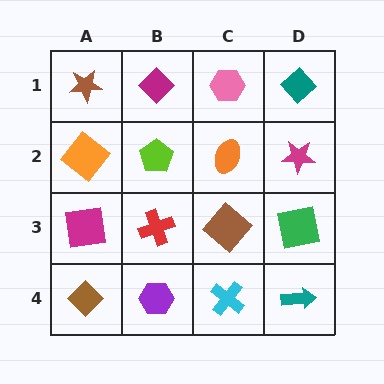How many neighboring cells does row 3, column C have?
4.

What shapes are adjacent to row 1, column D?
A magenta star (row 2, column D), a pink hexagon (row 1, column C).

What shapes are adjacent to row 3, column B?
A lime pentagon (row 2, column B), a purple hexagon (row 4, column B), a magenta square (row 3, column A), a brown diamond (row 3, column C).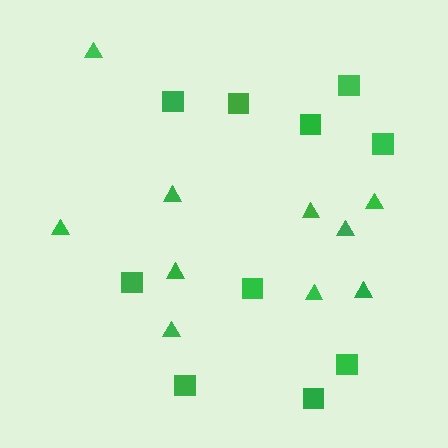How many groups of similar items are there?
There are 2 groups: one group of triangles (10) and one group of squares (10).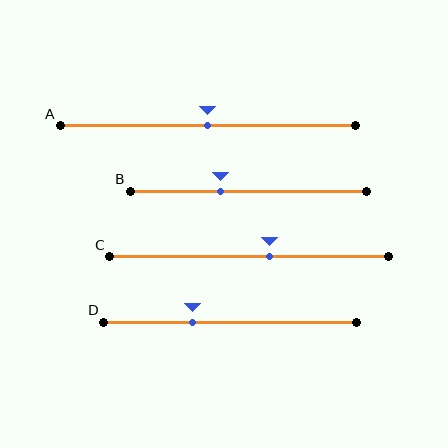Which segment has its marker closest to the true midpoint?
Segment A has its marker closest to the true midpoint.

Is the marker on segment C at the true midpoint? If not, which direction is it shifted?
No, the marker on segment C is shifted to the right by about 7% of the segment length.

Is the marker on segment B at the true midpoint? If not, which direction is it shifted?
No, the marker on segment B is shifted to the left by about 12% of the segment length.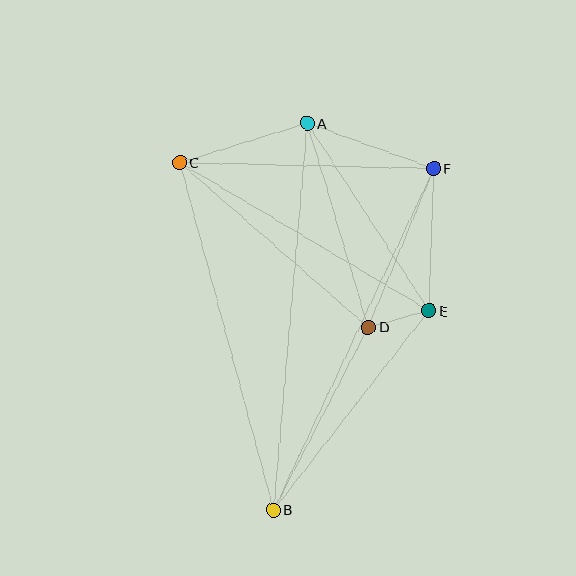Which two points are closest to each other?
Points D and E are closest to each other.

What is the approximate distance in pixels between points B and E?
The distance between B and E is approximately 253 pixels.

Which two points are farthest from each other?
Points A and B are farthest from each other.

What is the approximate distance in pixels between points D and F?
The distance between D and F is approximately 172 pixels.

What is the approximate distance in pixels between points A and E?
The distance between A and E is approximately 224 pixels.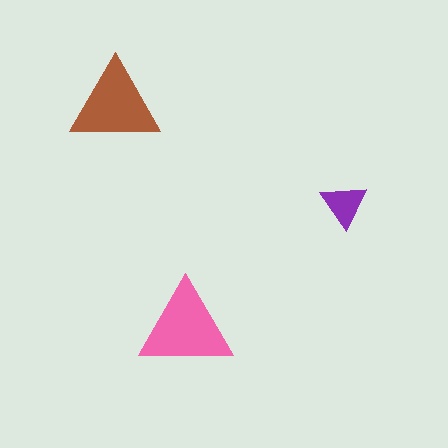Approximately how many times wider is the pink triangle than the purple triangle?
About 2 times wider.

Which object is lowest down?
The pink triangle is bottommost.